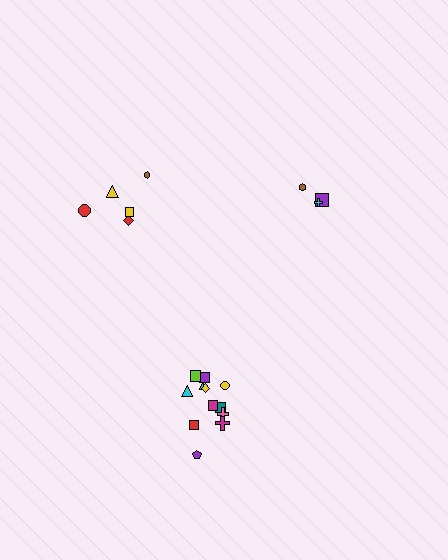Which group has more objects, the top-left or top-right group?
The top-left group.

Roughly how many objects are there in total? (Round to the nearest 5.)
Roughly 20 objects in total.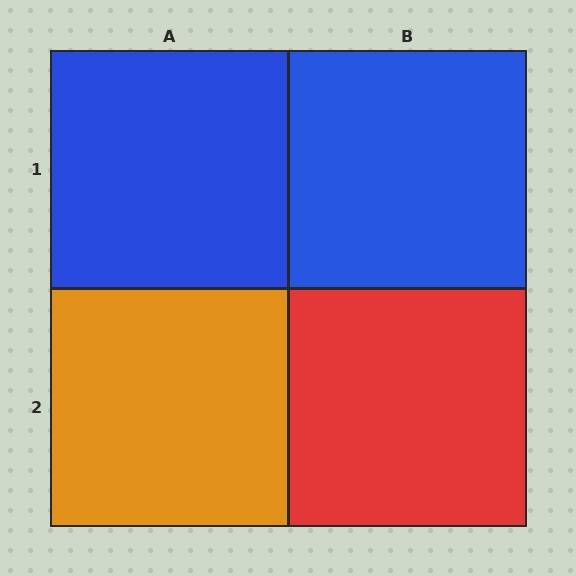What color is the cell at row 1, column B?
Blue.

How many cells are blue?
2 cells are blue.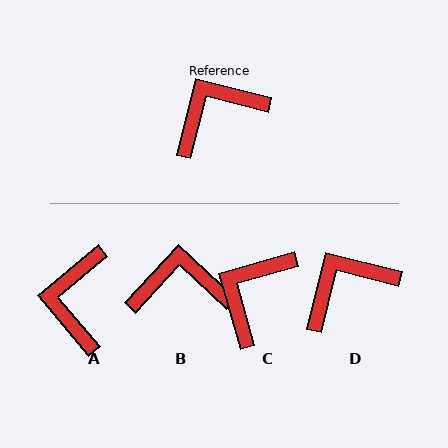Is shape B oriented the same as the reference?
No, it is off by about 29 degrees.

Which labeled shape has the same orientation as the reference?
D.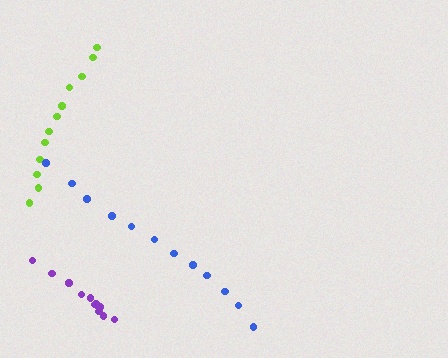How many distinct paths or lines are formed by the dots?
There are 3 distinct paths.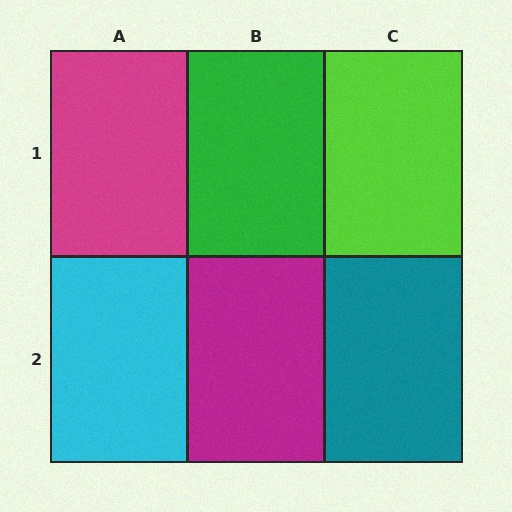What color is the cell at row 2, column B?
Magenta.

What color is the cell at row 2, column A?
Cyan.